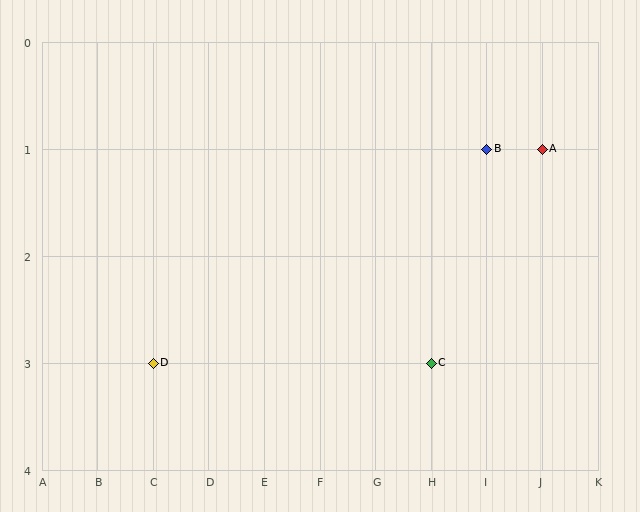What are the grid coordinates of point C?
Point C is at grid coordinates (H, 3).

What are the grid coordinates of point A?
Point A is at grid coordinates (J, 1).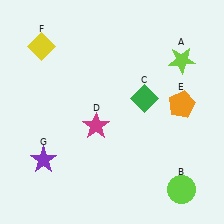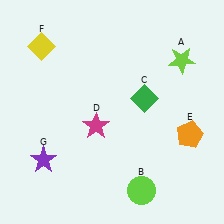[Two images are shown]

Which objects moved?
The objects that moved are: the lime circle (B), the orange pentagon (E).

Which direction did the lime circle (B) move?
The lime circle (B) moved left.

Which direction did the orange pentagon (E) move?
The orange pentagon (E) moved down.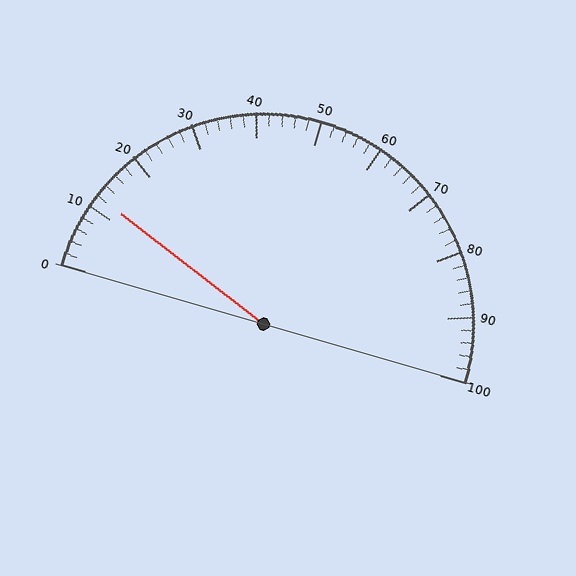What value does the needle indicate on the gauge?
The needle indicates approximately 12.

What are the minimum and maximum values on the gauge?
The gauge ranges from 0 to 100.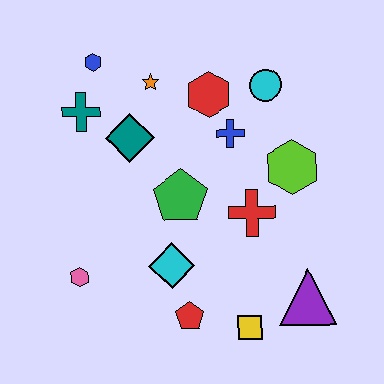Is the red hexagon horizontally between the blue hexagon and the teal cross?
No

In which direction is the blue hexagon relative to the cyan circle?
The blue hexagon is to the left of the cyan circle.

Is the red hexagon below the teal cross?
No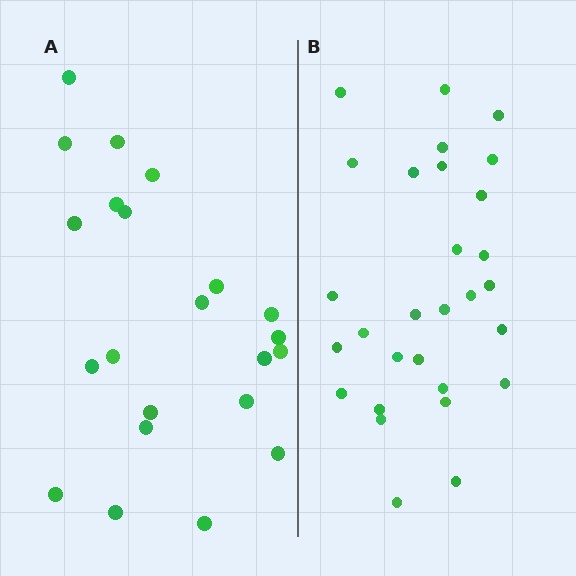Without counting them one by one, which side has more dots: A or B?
Region B (the right region) has more dots.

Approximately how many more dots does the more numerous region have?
Region B has roughly 8 or so more dots than region A.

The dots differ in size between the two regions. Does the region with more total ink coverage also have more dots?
No. Region A has more total ink coverage because its dots are larger, but region B actually contains more individual dots. Total area can be misleading — the number of items is what matters here.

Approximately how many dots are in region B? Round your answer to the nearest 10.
About 30 dots. (The exact count is 29, which rounds to 30.)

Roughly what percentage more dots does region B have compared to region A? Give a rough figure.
About 30% more.